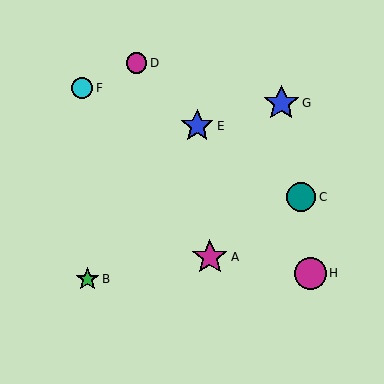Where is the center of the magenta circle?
The center of the magenta circle is at (310, 273).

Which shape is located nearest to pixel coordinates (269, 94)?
The blue star (labeled G) at (281, 103) is nearest to that location.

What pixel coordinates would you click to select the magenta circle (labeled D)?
Click at (137, 63) to select the magenta circle D.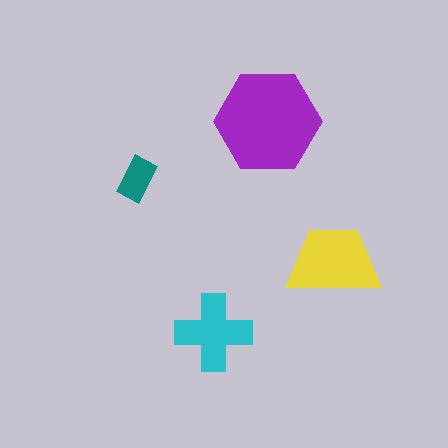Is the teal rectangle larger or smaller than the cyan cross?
Smaller.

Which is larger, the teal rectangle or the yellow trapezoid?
The yellow trapezoid.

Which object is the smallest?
The teal rectangle.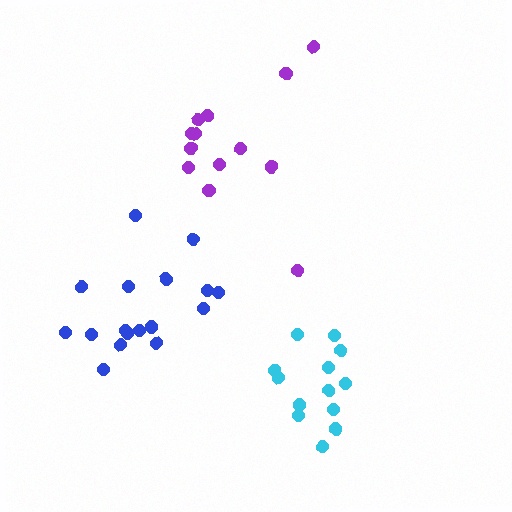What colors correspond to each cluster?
The clusters are colored: purple, blue, cyan.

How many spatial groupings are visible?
There are 3 spatial groupings.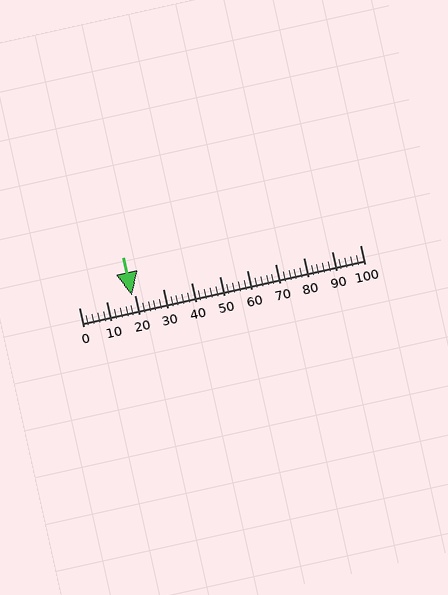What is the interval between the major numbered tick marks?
The major tick marks are spaced 10 units apart.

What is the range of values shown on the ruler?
The ruler shows values from 0 to 100.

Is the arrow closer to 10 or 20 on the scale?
The arrow is closer to 20.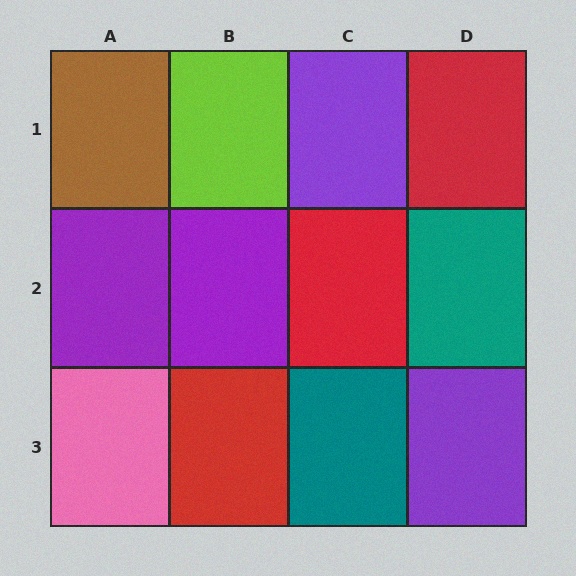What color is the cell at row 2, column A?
Purple.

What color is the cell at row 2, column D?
Teal.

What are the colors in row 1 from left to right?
Brown, lime, purple, red.